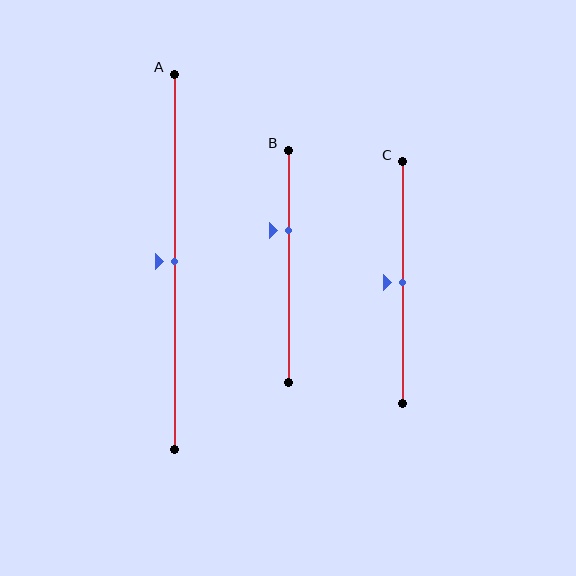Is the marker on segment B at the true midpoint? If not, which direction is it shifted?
No, the marker on segment B is shifted upward by about 15% of the segment length.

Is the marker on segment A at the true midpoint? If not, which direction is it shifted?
Yes, the marker on segment A is at the true midpoint.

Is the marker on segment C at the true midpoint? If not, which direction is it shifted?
Yes, the marker on segment C is at the true midpoint.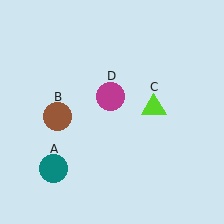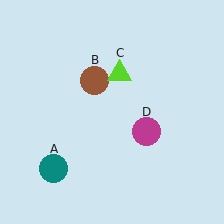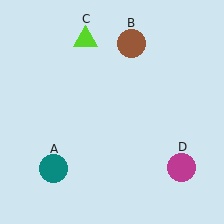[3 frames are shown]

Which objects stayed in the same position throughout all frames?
Teal circle (object A) remained stationary.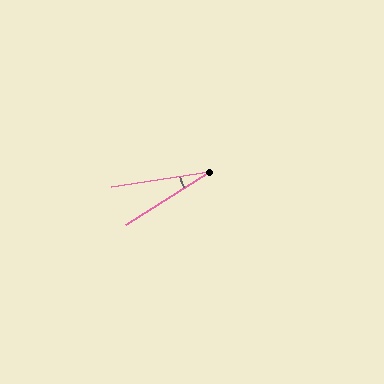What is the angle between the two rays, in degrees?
Approximately 24 degrees.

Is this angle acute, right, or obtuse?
It is acute.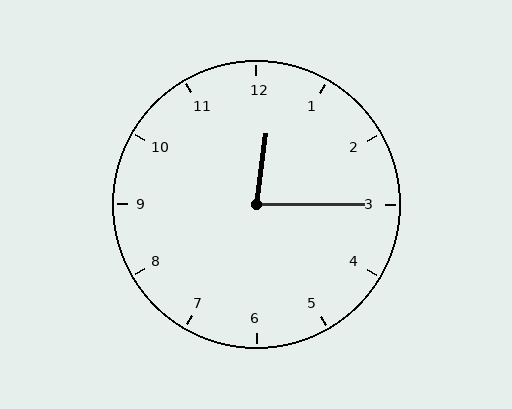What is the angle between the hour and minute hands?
Approximately 82 degrees.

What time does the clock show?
12:15.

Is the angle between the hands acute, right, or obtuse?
It is acute.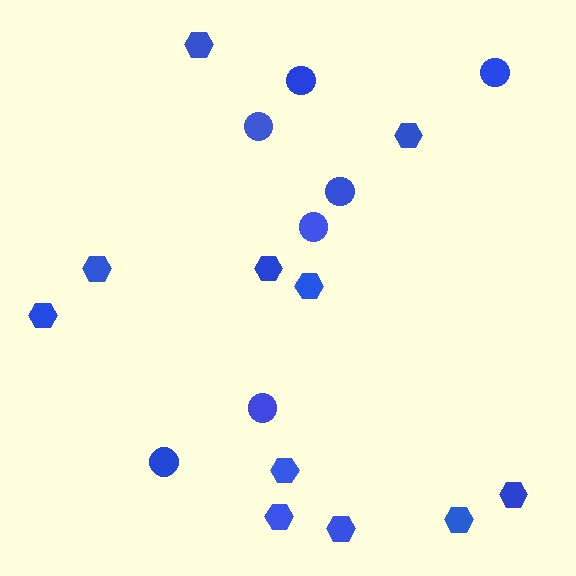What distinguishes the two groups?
There are 2 groups: one group of circles (7) and one group of hexagons (11).